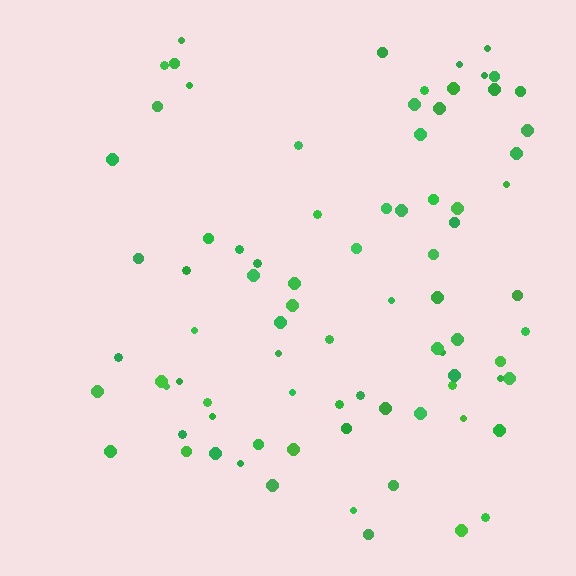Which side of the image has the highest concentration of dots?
The right.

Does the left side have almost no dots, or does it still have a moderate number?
Still a moderate number, just noticeably fewer than the right.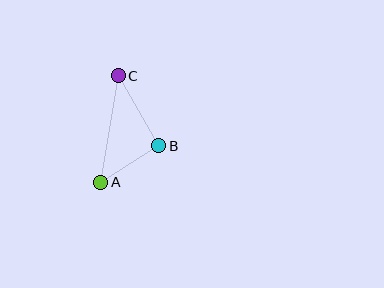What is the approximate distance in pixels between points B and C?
The distance between B and C is approximately 81 pixels.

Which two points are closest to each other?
Points A and B are closest to each other.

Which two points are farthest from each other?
Points A and C are farthest from each other.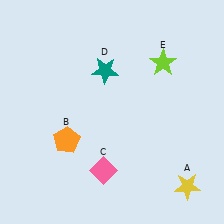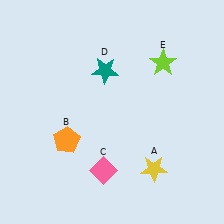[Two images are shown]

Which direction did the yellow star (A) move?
The yellow star (A) moved left.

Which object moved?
The yellow star (A) moved left.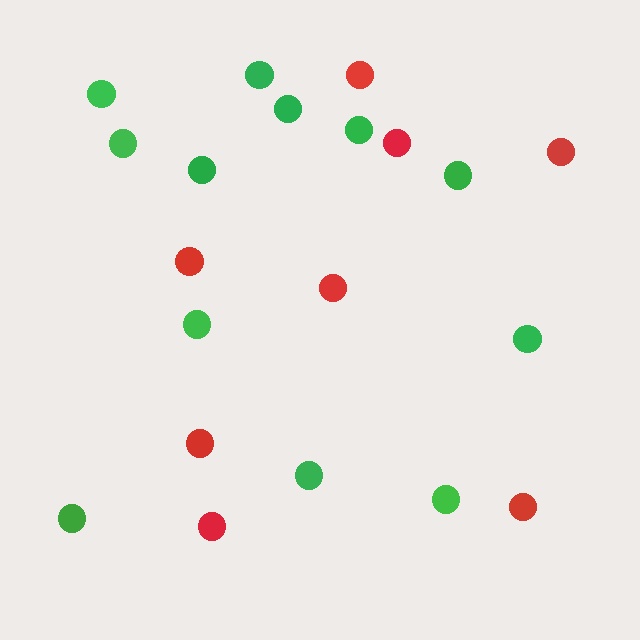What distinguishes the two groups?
There are 2 groups: one group of green circles (12) and one group of red circles (8).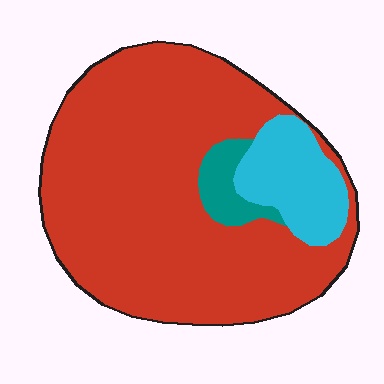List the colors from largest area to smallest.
From largest to smallest: red, cyan, teal.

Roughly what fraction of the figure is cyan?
Cyan covers about 15% of the figure.